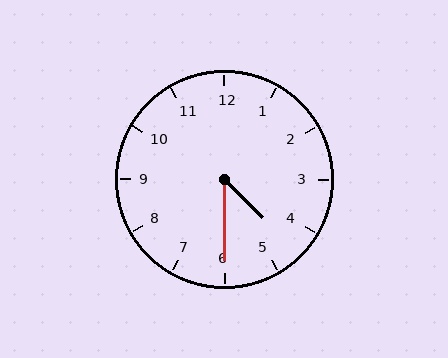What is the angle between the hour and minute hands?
Approximately 45 degrees.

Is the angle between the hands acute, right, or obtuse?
It is acute.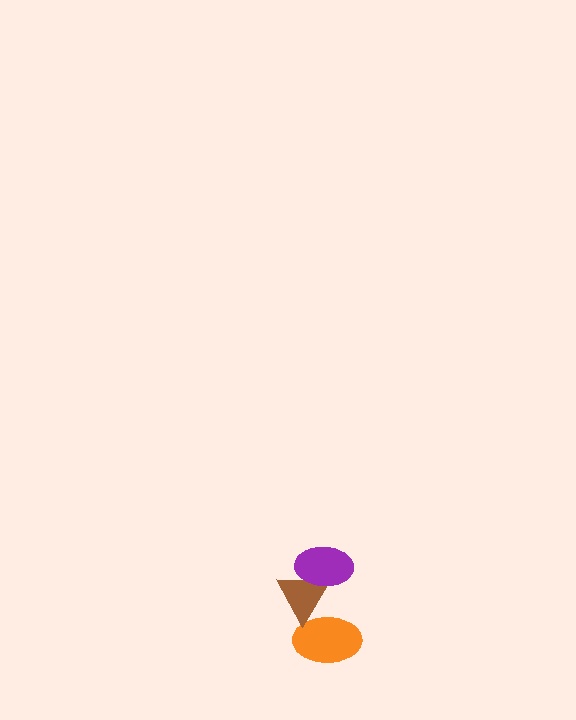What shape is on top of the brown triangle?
The purple ellipse is on top of the brown triangle.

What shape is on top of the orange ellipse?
The brown triangle is on top of the orange ellipse.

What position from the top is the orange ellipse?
The orange ellipse is 3rd from the top.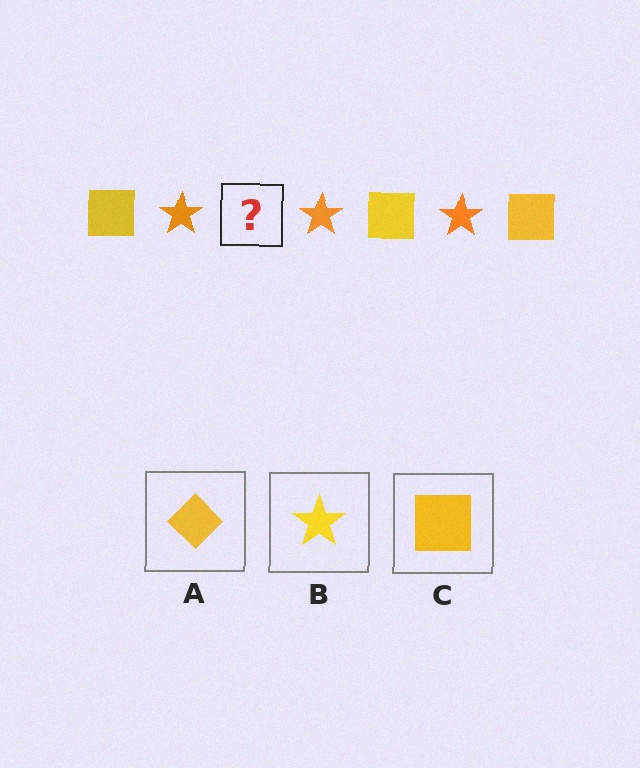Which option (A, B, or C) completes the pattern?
C.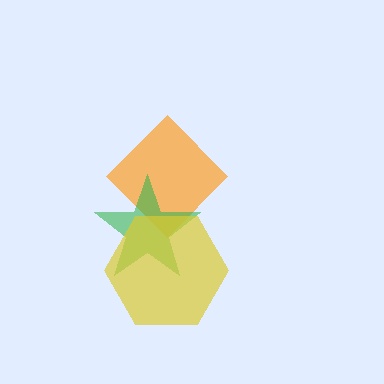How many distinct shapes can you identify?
There are 3 distinct shapes: an orange diamond, a green star, a yellow hexagon.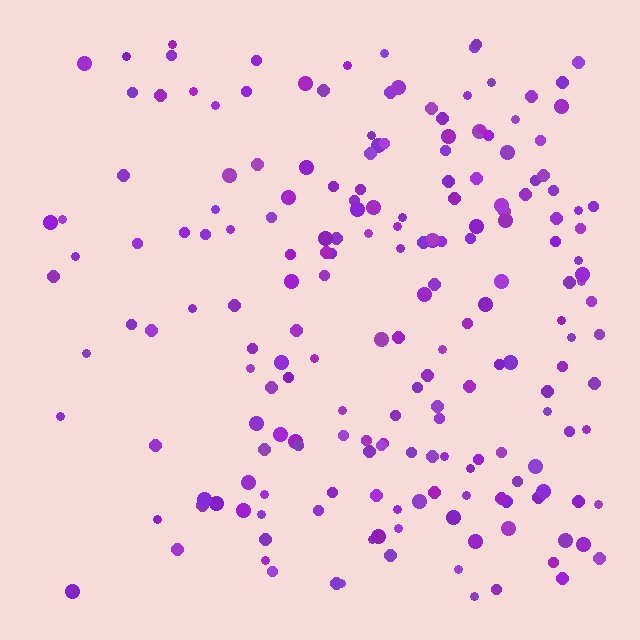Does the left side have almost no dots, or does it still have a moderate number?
Still a moderate number, just noticeably fewer than the right.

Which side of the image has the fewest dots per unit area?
The left.